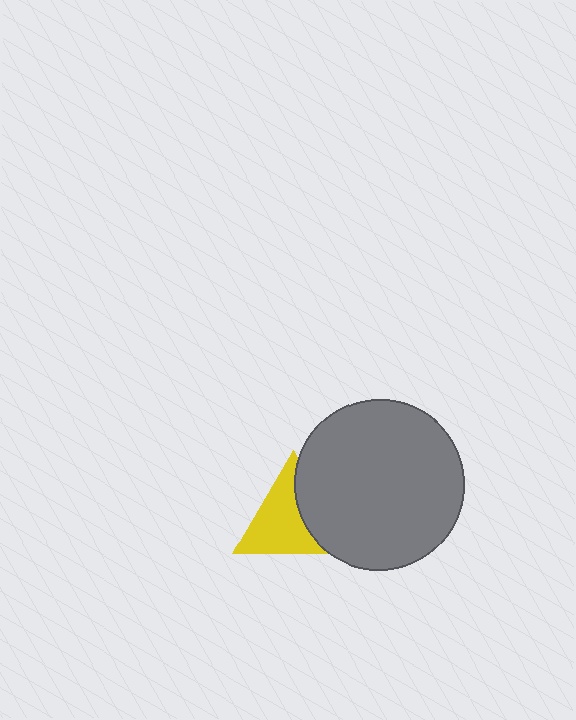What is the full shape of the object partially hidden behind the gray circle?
The partially hidden object is a yellow triangle.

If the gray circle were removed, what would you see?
You would see the complete yellow triangle.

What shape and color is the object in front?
The object in front is a gray circle.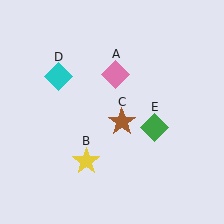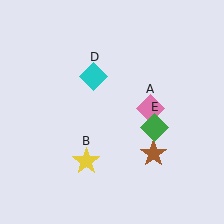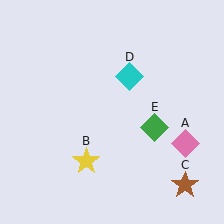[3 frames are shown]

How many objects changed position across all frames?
3 objects changed position: pink diamond (object A), brown star (object C), cyan diamond (object D).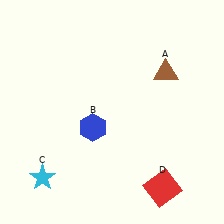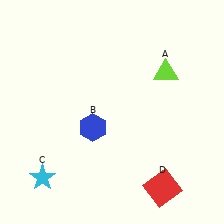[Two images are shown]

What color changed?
The triangle (A) changed from brown in Image 1 to lime in Image 2.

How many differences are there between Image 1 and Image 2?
There is 1 difference between the two images.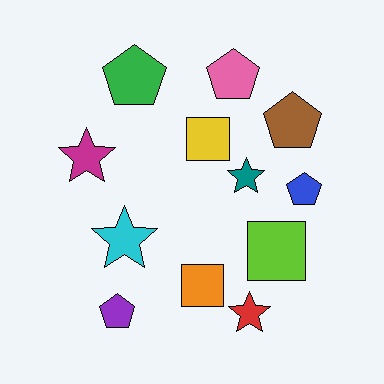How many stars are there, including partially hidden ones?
There are 4 stars.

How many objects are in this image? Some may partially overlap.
There are 12 objects.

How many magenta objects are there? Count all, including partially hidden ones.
There is 1 magenta object.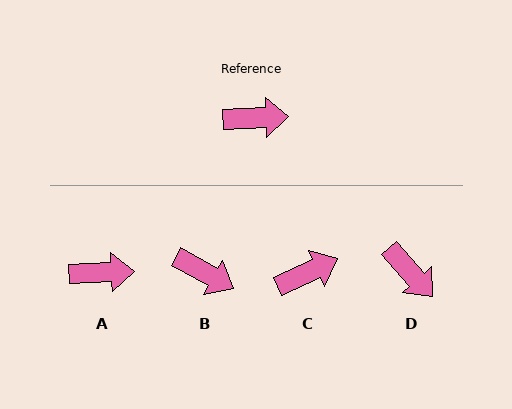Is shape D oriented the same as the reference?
No, it is off by about 51 degrees.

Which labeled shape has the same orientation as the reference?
A.